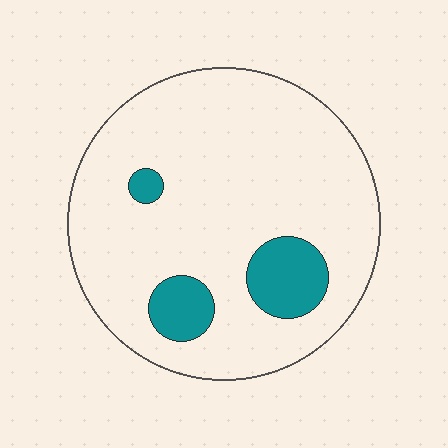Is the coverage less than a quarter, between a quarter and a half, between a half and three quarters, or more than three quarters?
Less than a quarter.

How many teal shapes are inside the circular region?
3.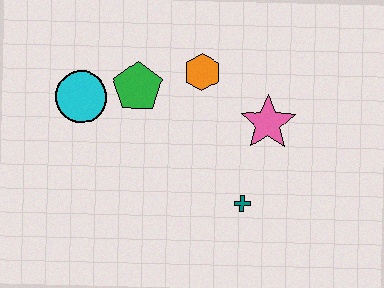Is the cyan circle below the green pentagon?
Yes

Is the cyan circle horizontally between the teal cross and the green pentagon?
No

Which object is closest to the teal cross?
The pink star is closest to the teal cross.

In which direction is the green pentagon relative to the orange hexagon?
The green pentagon is to the left of the orange hexagon.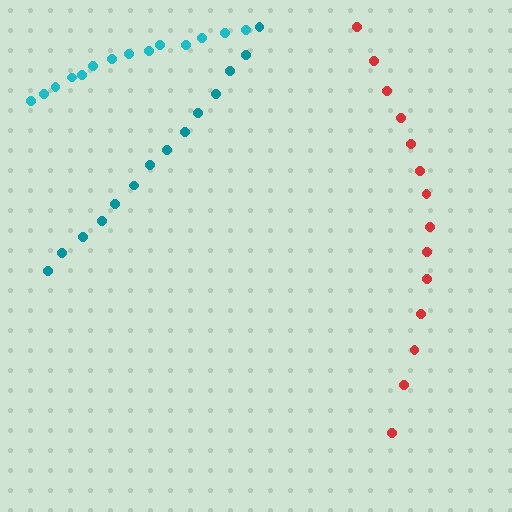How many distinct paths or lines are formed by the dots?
There are 3 distinct paths.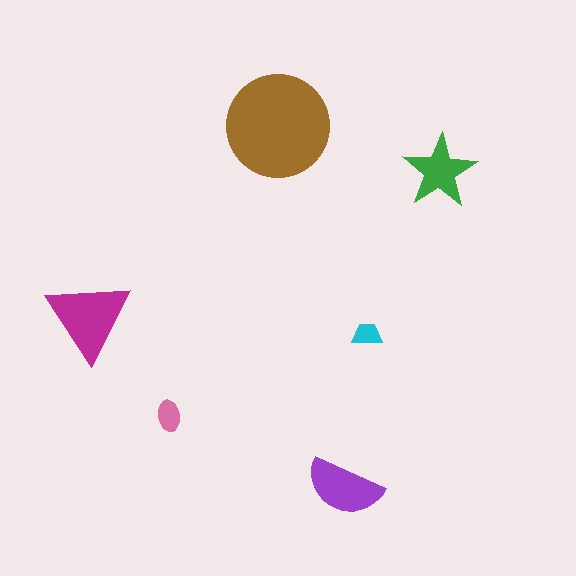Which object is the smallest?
The cyan trapezoid.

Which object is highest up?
The brown circle is topmost.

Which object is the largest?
The brown circle.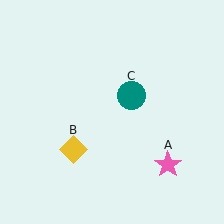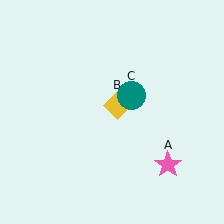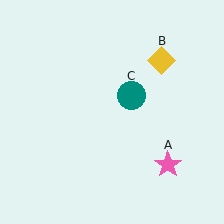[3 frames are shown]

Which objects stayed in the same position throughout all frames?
Pink star (object A) and teal circle (object C) remained stationary.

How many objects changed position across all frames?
1 object changed position: yellow diamond (object B).